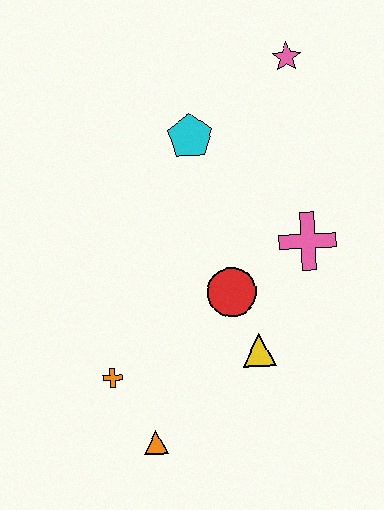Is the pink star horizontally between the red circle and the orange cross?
No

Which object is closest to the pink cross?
The red circle is closest to the pink cross.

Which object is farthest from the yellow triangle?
The pink star is farthest from the yellow triangle.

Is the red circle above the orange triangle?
Yes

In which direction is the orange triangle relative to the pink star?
The orange triangle is below the pink star.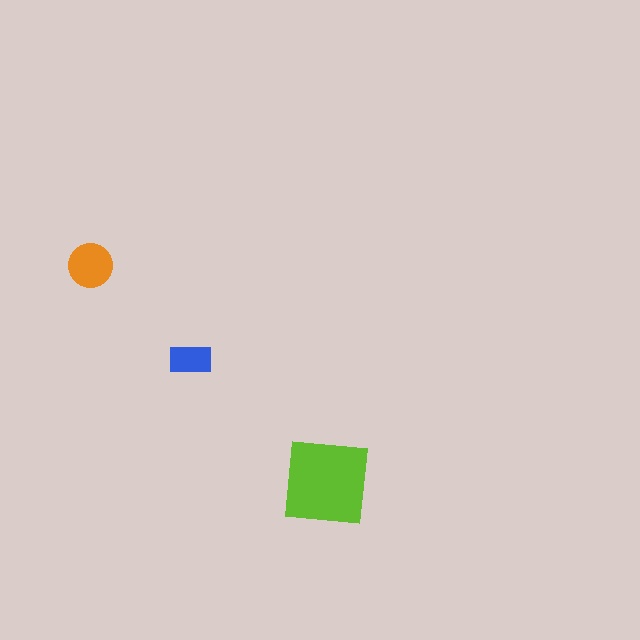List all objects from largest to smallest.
The lime square, the orange circle, the blue rectangle.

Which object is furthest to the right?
The lime square is rightmost.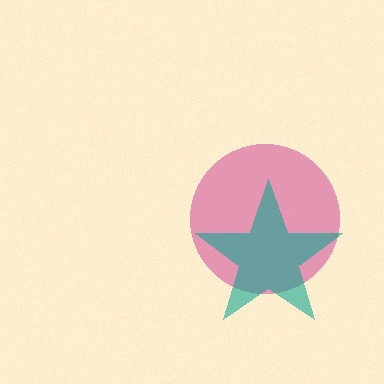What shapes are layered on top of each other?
The layered shapes are: a pink circle, a teal star.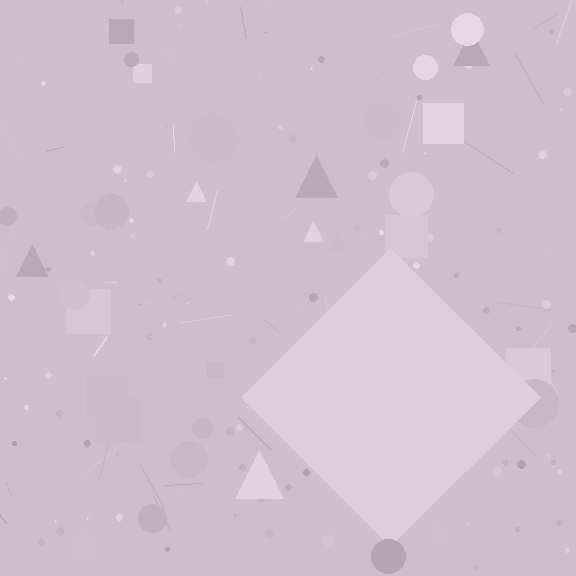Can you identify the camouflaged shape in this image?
The camouflaged shape is a diamond.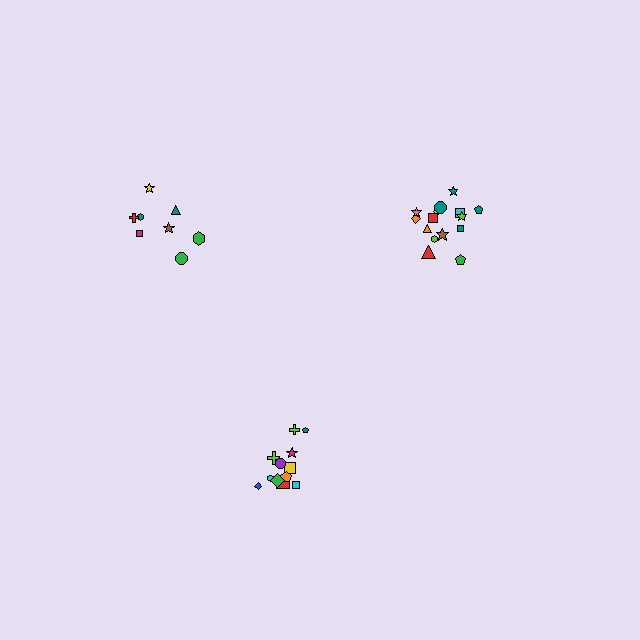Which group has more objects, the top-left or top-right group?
The top-right group.